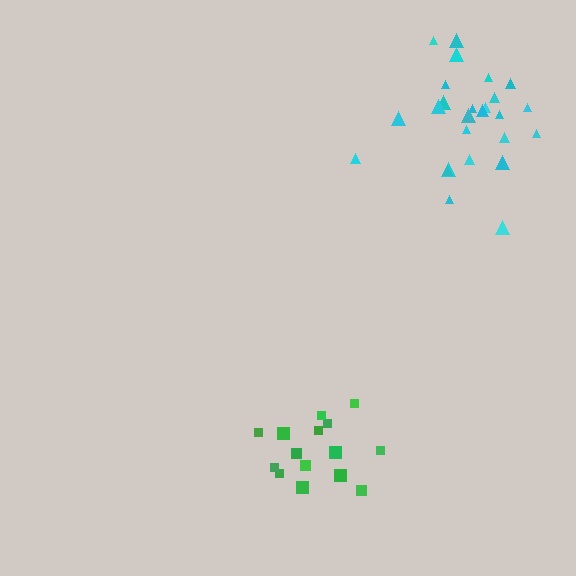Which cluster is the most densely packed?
Cyan.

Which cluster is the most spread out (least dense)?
Green.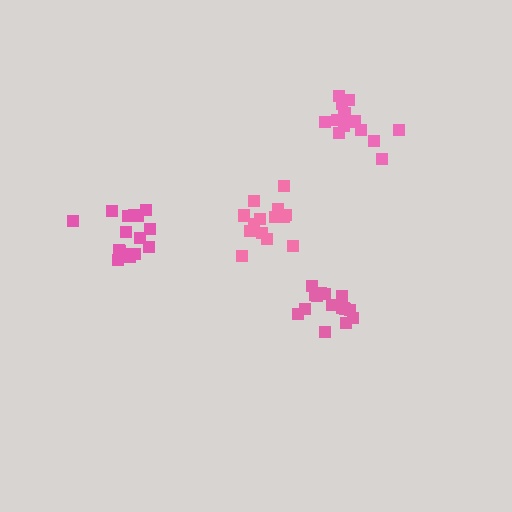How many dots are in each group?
Group 1: 16 dots, Group 2: 15 dots, Group 3: 16 dots, Group 4: 15 dots (62 total).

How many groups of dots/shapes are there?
There are 4 groups.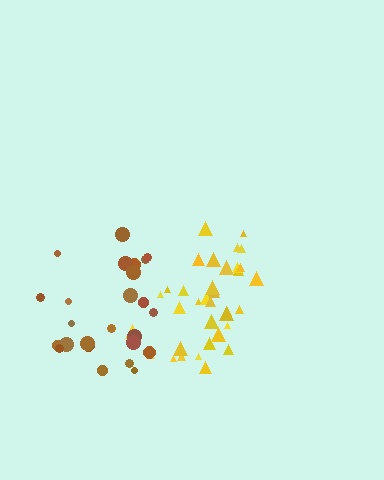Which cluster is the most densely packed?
Yellow.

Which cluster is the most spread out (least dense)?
Brown.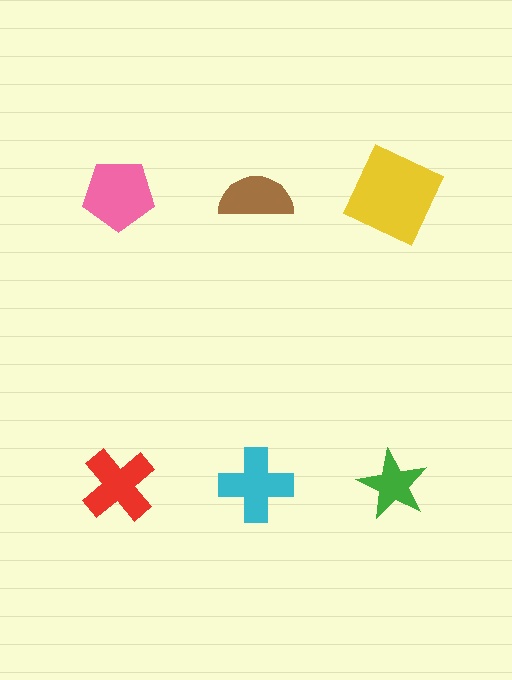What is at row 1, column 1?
A pink pentagon.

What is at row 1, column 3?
A yellow square.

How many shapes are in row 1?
3 shapes.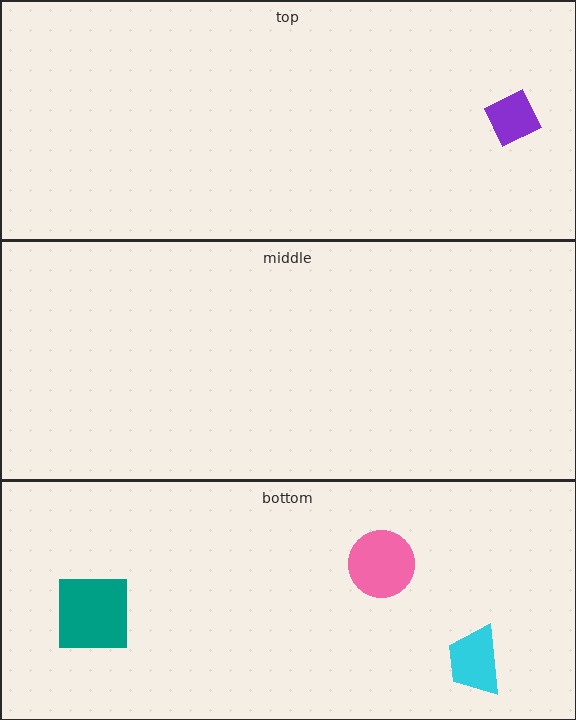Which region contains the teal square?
The bottom region.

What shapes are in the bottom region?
The teal square, the pink circle, the cyan trapezoid.